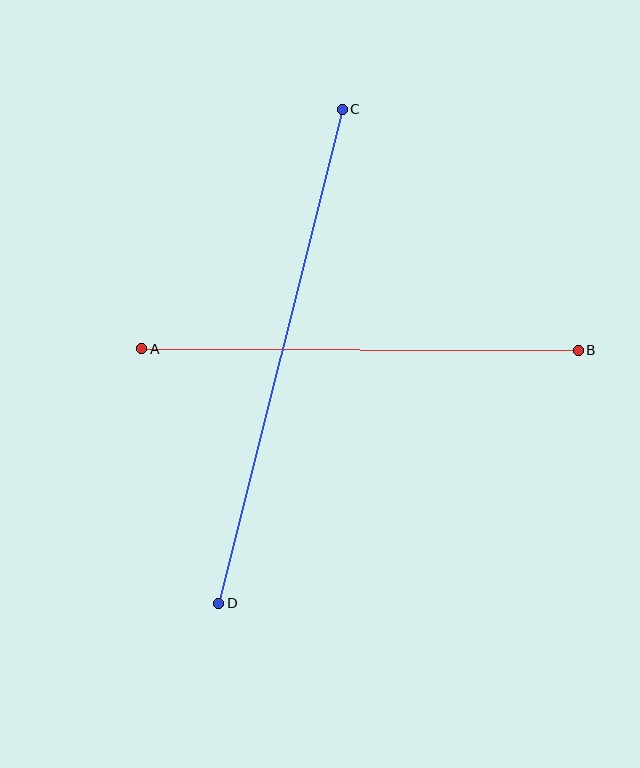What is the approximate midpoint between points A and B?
The midpoint is at approximately (360, 350) pixels.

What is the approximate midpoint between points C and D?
The midpoint is at approximately (280, 356) pixels.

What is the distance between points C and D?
The distance is approximately 509 pixels.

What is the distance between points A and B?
The distance is approximately 436 pixels.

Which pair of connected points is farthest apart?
Points C and D are farthest apart.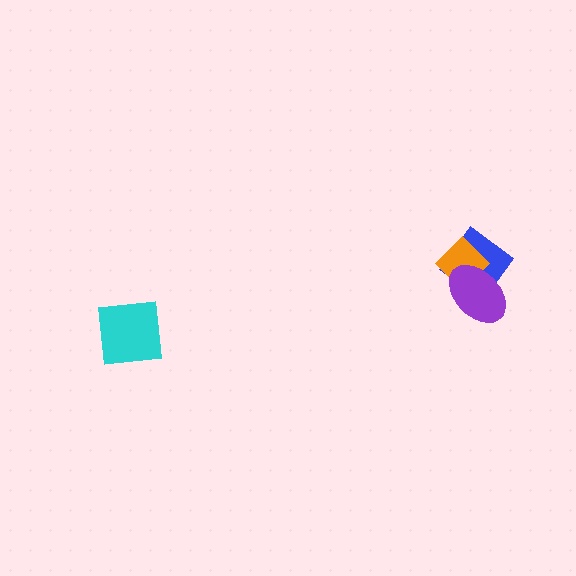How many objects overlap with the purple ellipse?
2 objects overlap with the purple ellipse.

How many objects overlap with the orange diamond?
2 objects overlap with the orange diamond.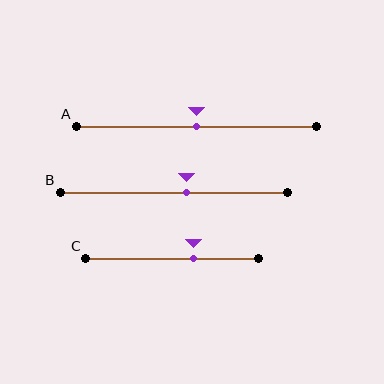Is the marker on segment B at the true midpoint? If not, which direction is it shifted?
No, the marker on segment B is shifted to the right by about 6% of the segment length.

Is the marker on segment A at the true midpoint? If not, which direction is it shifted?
Yes, the marker on segment A is at the true midpoint.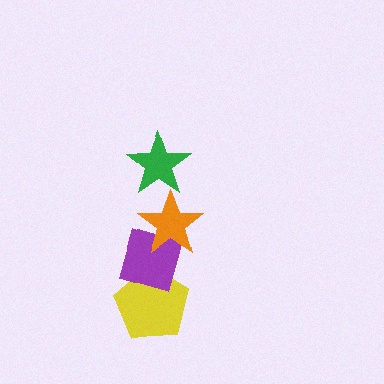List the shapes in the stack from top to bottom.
From top to bottom: the green star, the orange star, the purple diamond, the yellow pentagon.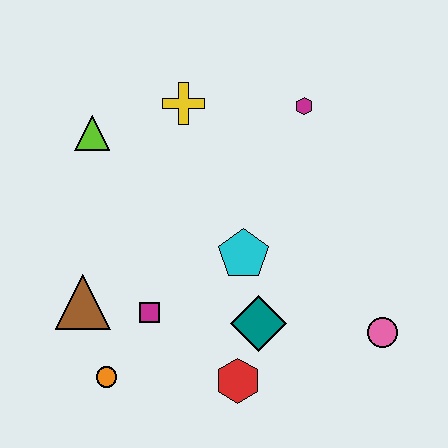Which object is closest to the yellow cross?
The lime triangle is closest to the yellow cross.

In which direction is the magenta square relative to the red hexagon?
The magenta square is to the left of the red hexagon.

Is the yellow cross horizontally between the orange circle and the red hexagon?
Yes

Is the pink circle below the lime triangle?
Yes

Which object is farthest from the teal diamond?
The lime triangle is farthest from the teal diamond.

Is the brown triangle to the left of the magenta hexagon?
Yes